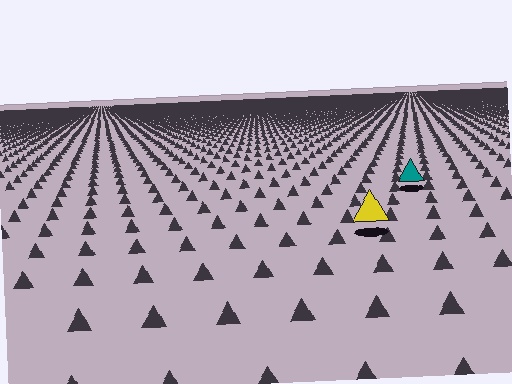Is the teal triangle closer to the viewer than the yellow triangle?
No. The yellow triangle is closer — you can tell from the texture gradient: the ground texture is coarser near it.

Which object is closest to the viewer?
The yellow triangle is closest. The texture marks near it are larger and more spread out.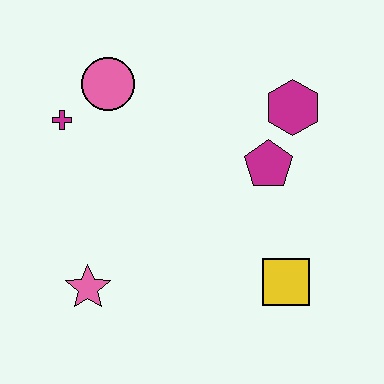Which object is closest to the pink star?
The magenta cross is closest to the pink star.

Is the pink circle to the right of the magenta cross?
Yes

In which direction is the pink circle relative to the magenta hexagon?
The pink circle is to the left of the magenta hexagon.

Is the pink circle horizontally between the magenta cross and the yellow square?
Yes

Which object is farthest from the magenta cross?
The yellow square is farthest from the magenta cross.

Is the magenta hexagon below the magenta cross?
No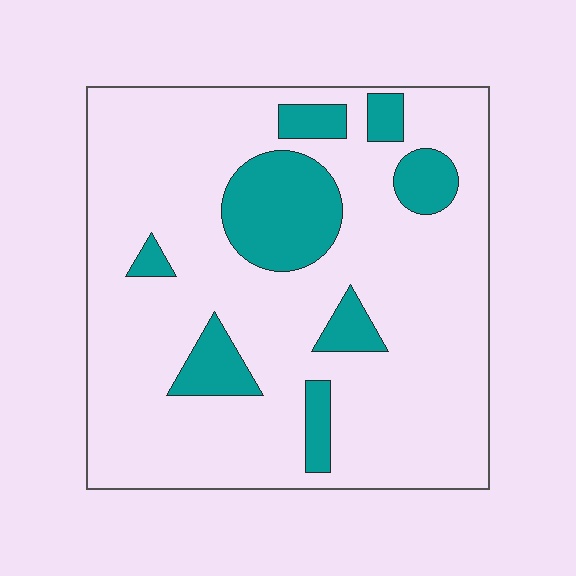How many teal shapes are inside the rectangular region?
8.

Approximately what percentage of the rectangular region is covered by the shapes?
Approximately 20%.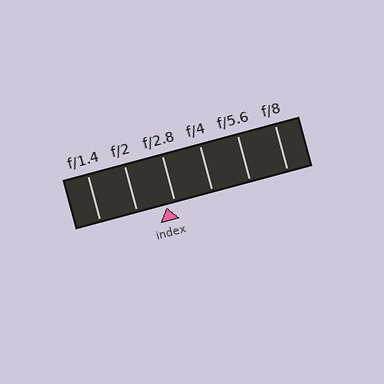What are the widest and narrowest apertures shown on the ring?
The widest aperture shown is f/1.4 and the narrowest is f/8.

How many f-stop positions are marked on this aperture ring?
There are 6 f-stop positions marked.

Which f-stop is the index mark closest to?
The index mark is closest to f/2.8.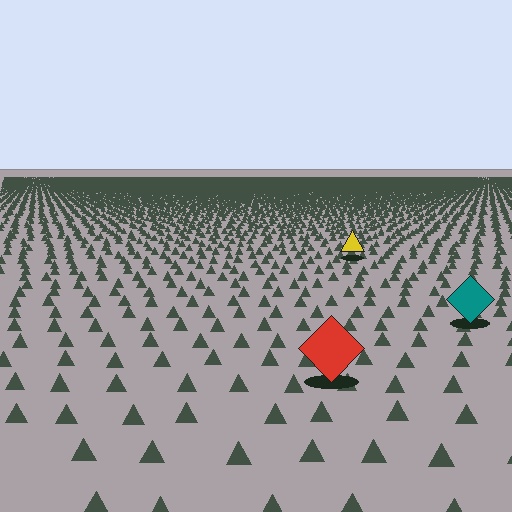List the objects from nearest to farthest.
From nearest to farthest: the red diamond, the teal diamond, the yellow triangle.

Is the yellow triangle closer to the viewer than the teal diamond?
No. The teal diamond is closer — you can tell from the texture gradient: the ground texture is coarser near it.